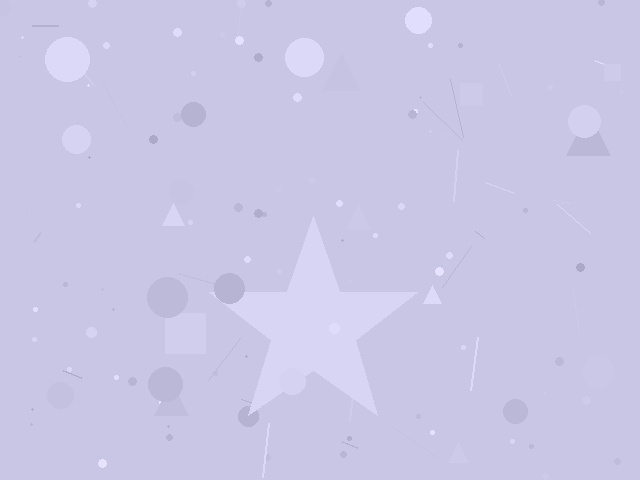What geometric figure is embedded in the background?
A star is embedded in the background.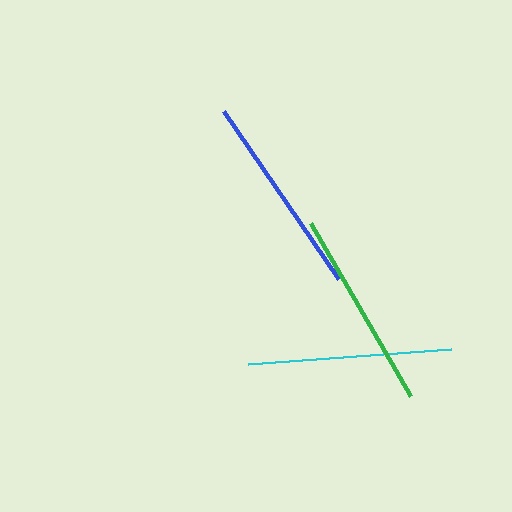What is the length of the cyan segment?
The cyan segment is approximately 203 pixels long.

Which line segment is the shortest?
The green line is the shortest at approximately 200 pixels.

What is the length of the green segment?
The green segment is approximately 200 pixels long.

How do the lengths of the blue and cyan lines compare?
The blue and cyan lines are approximately the same length.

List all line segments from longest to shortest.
From longest to shortest: blue, cyan, green.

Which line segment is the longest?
The blue line is the longest at approximately 204 pixels.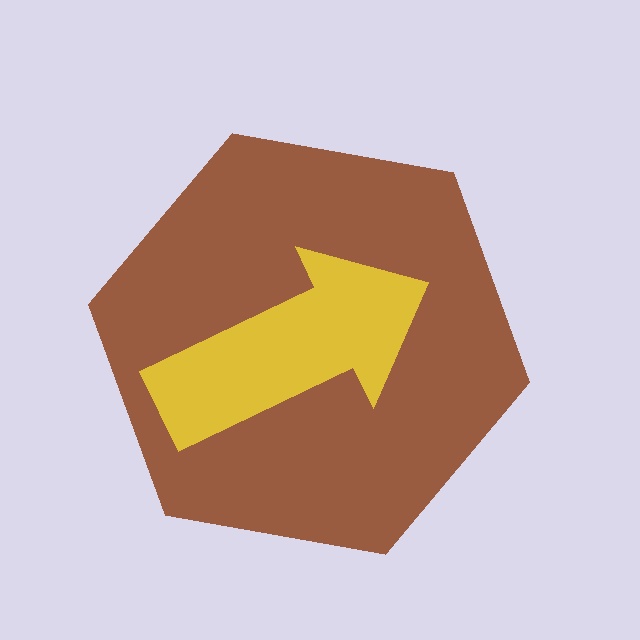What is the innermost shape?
The yellow arrow.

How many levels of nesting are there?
2.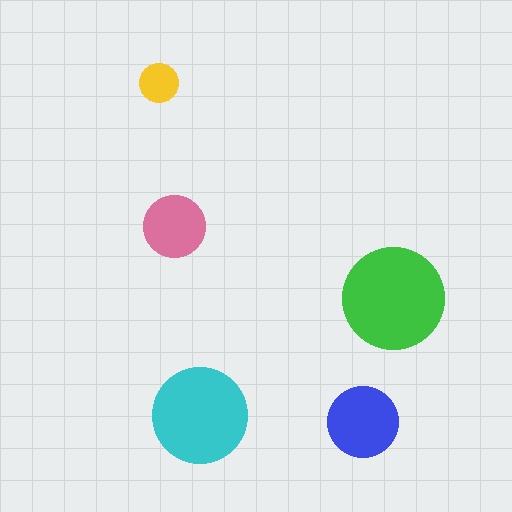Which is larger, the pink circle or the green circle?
The green one.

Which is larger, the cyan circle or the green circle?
The green one.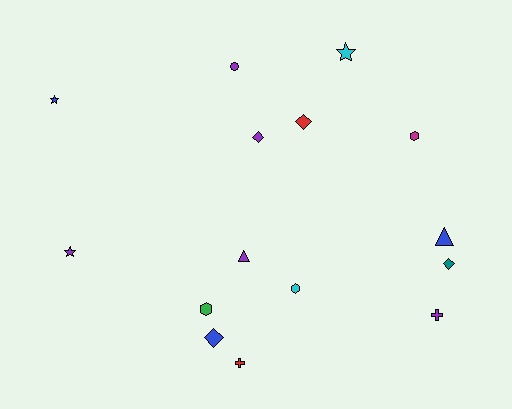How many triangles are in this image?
There are 2 triangles.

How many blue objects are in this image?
There are 3 blue objects.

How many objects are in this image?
There are 15 objects.